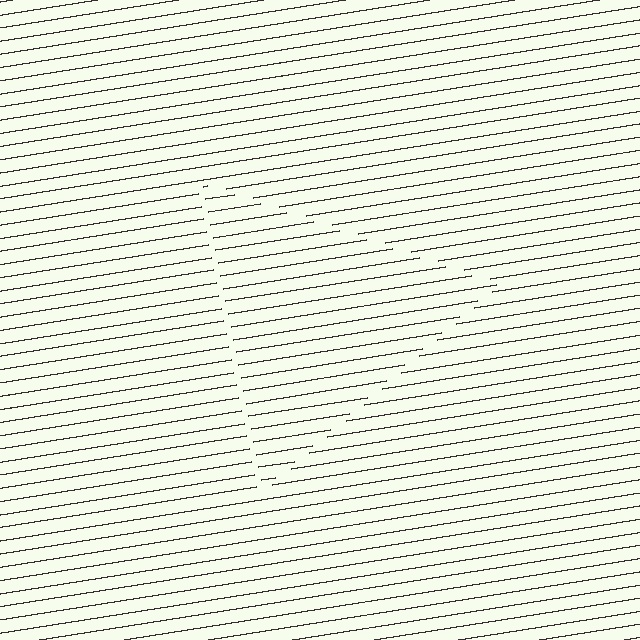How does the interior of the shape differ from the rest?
The interior of the shape contains the same grating, shifted by half a period — the contour is defined by the phase discontinuity where line-ends from the inner and outer gratings abut.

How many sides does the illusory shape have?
3 sides — the line-ends trace a triangle.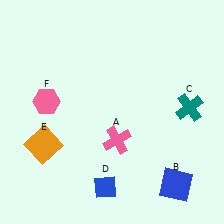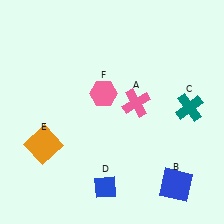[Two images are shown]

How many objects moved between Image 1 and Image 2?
2 objects moved between the two images.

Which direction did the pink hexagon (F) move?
The pink hexagon (F) moved right.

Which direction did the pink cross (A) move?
The pink cross (A) moved up.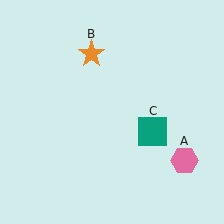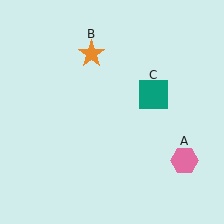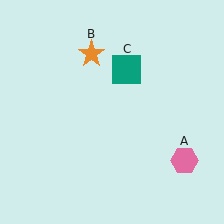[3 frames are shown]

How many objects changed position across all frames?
1 object changed position: teal square (object C).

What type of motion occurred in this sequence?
The teal square (object C) rotated counterclockwise around the center of the scene.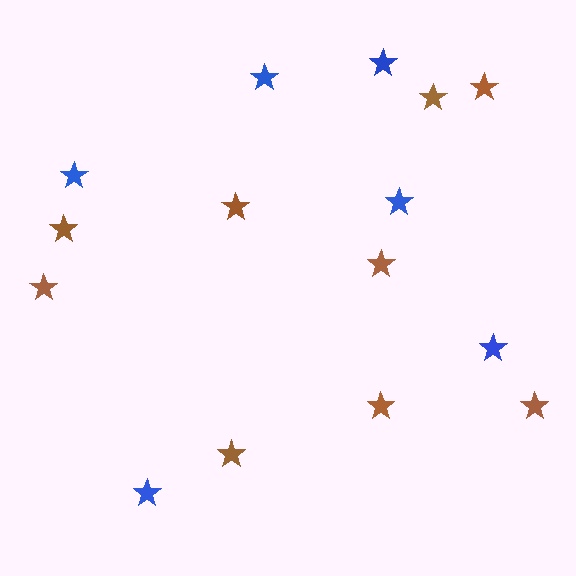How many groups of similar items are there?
There are 2 groups: one group of blue stars (6) and one group of brown stars (9).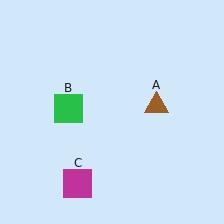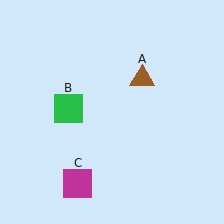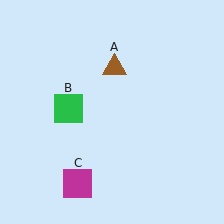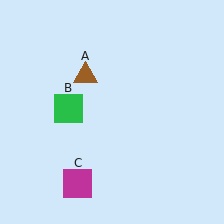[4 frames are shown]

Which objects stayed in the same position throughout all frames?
Green square (object B) and magenta square (object C) remained stationary.